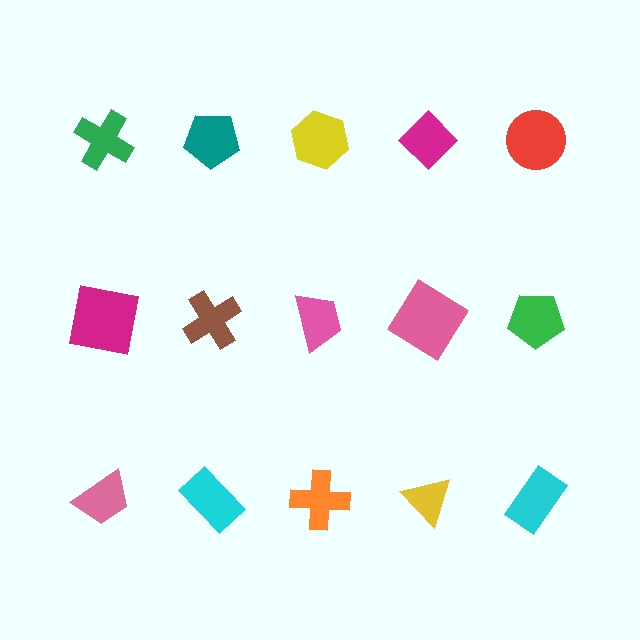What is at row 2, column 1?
A magenta square.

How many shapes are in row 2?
5 shapes.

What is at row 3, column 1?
A pink trapezoid.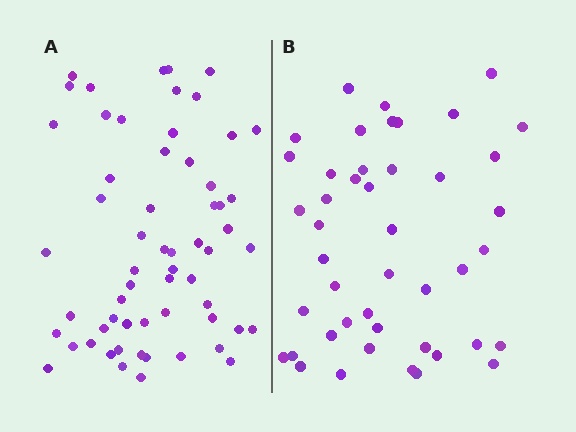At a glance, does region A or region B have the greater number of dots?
Region A (the left region) has more dots.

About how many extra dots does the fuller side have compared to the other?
Region A has approximately 15 more dots than region B.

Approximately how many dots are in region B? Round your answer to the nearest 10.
About 40 dots. (The exact count is 45, which rounds to 40.)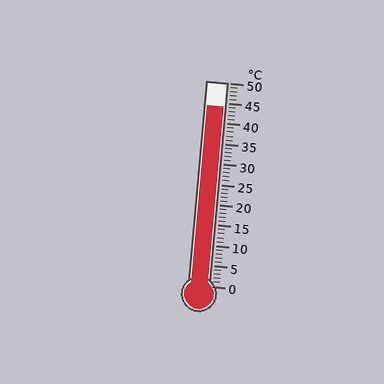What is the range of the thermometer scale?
The thermometer scale ranges from 0°C to 50°C.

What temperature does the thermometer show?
The thermometer shows approximately 44°C.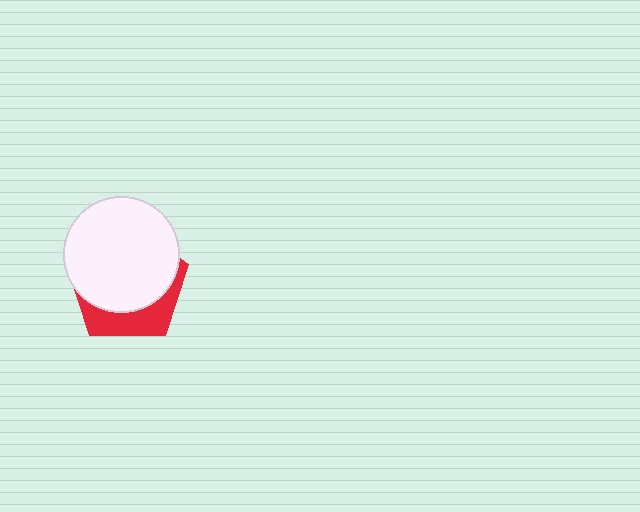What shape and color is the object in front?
The object in front is a white circle.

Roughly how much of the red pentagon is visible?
A small part of it is visible (roughly 30%).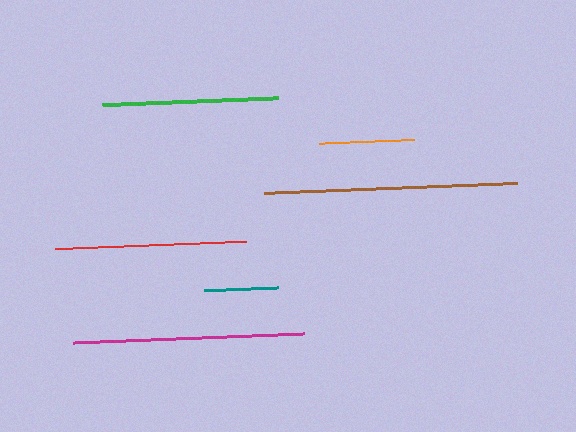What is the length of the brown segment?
The brown segment is approximately 253 pixels long.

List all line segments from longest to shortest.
From longest to shortest: brown, magenta, red, green, orange, teal.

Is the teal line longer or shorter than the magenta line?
The magenta line is longer than the teal line.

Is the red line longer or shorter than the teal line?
The red line is longer than the teal line.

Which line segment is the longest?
The brown line is the longest at approximately 253 pixels.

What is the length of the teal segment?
The teal segment is approximately 74 pixels long.